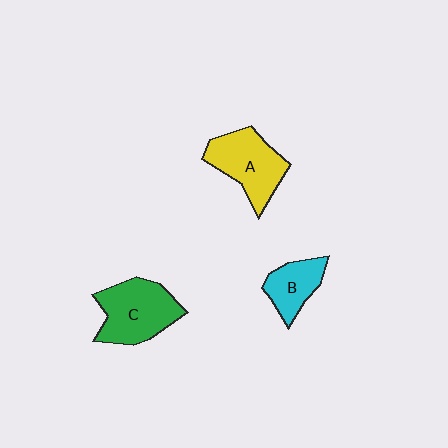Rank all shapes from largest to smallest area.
From largest to smallest: C (green), A (yellow), B (cyan).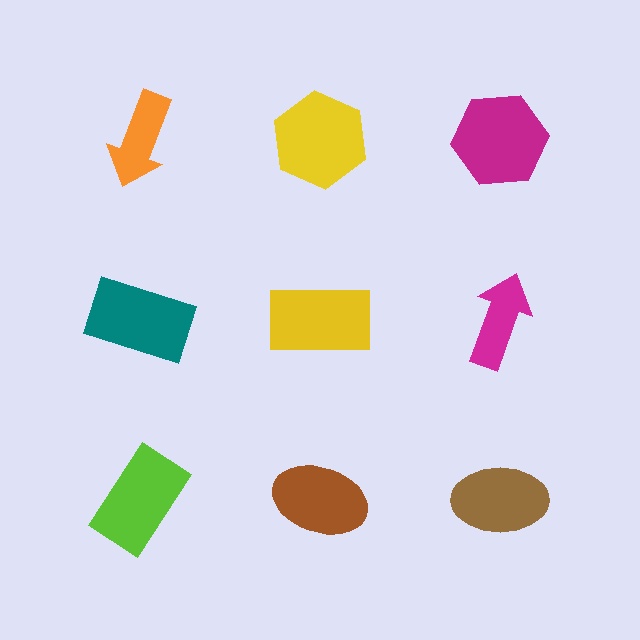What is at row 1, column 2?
A yellow hexagon.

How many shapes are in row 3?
3 shapes.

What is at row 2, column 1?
A teal rectangle.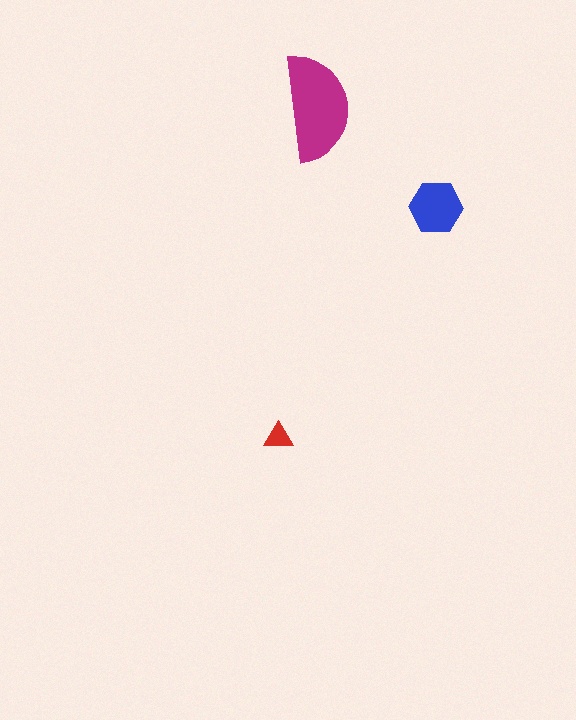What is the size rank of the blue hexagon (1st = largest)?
2nd.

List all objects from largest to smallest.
The magenta semicircle, the blue hexagon, the red triangle.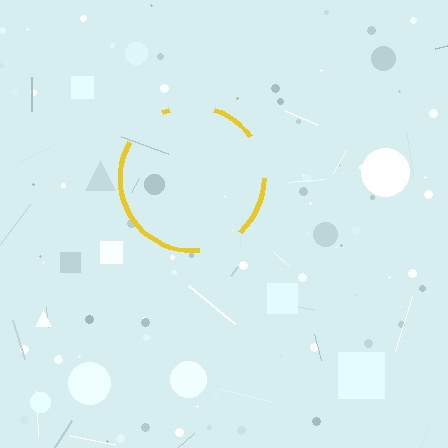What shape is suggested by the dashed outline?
The dashed outline suggests a circle.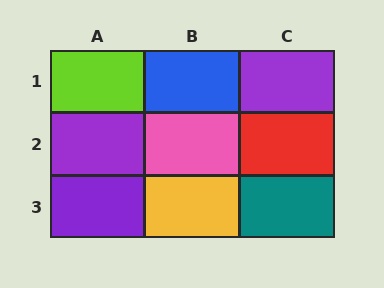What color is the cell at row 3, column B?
Yellow.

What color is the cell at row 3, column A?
Purple.